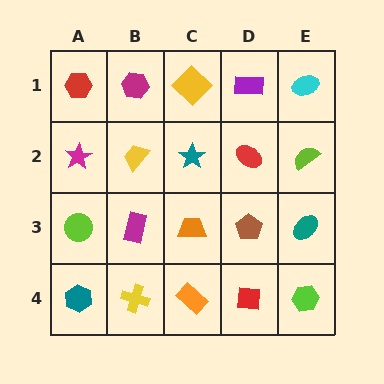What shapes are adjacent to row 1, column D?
A red ellipse (row 2, column D), a yellow diamond (row 1, column C), a cyan ellipse (row 1, column E).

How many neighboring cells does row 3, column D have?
4.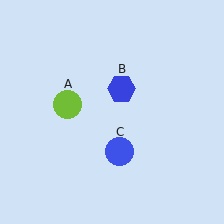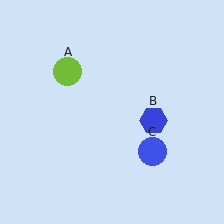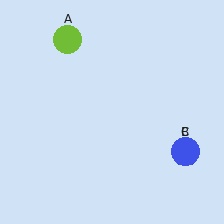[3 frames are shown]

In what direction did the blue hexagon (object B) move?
The blue hexagon (object B) moved down and to the right.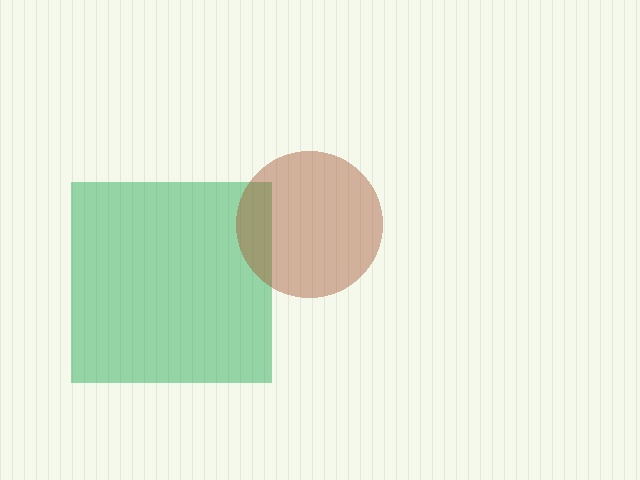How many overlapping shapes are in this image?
There are 2 overlapping shapes in the image.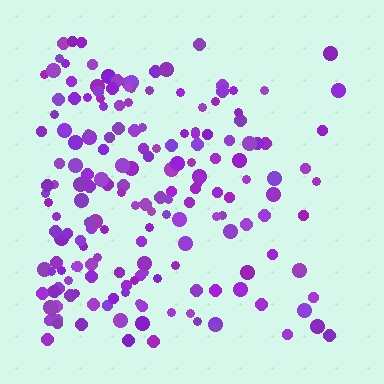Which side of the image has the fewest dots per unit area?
The right.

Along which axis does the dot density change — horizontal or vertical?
Horizontal.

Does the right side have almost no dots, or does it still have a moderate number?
Still a moderate number, just noticeably fewer than the left.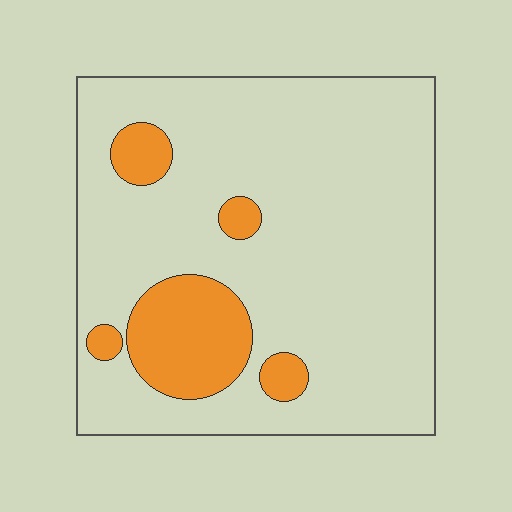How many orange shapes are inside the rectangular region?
5.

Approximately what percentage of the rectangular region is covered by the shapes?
Approximately 15%.